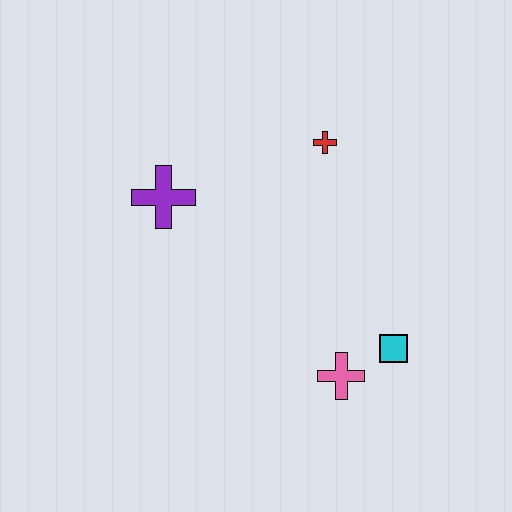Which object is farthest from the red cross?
The pink cross is farthest from the red cross.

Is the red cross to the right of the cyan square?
No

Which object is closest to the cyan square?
The pink cross is closest to the cyan square.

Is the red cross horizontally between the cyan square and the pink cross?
No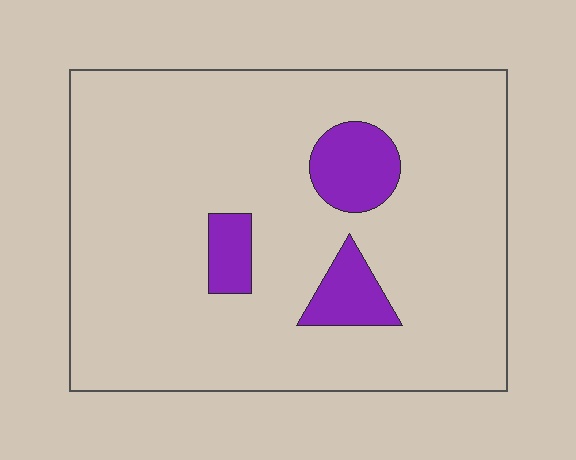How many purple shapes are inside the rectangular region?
3.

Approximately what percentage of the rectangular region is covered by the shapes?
Approximately 10%.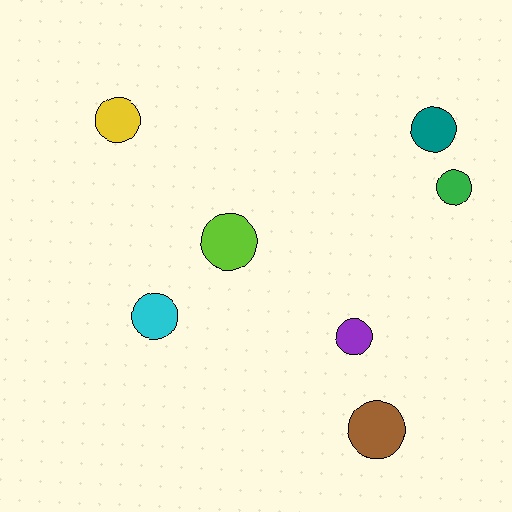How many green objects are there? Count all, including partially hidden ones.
There is 1 green object.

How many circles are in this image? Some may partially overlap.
There are 7 circles.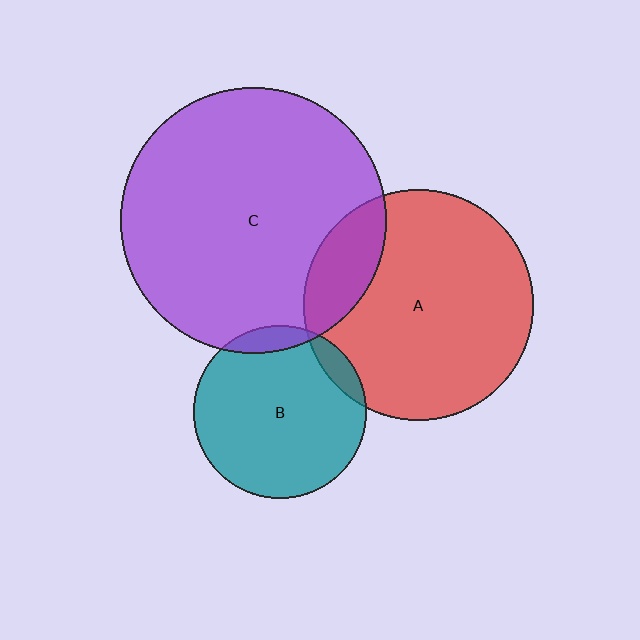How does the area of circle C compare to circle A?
Approximately 1.3 times.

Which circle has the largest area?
Circle C (purple).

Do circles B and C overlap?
Yes.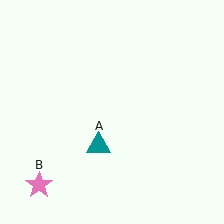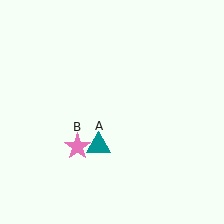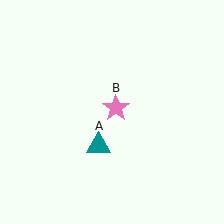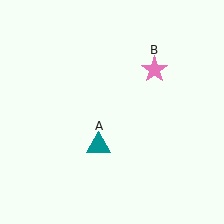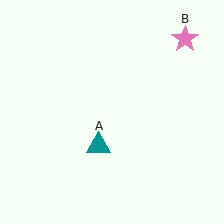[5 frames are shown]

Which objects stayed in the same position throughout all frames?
Teal triangle (object A) remained stationary.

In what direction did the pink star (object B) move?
The pink star (object B) moved up and to the right.